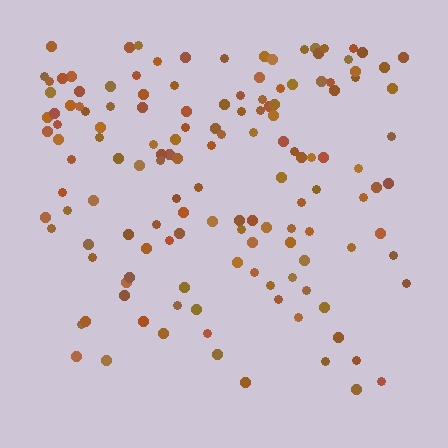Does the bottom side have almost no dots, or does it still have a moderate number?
Still a moderate number, just noticeably fewer than the top.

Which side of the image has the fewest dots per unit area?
The bottom.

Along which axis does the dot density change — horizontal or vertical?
Vertical.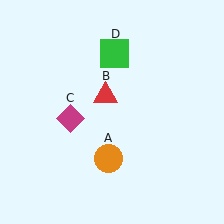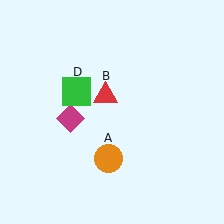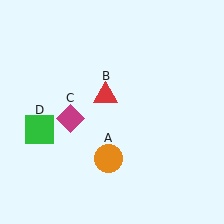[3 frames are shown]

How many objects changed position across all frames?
1 object changed position: green square (object D).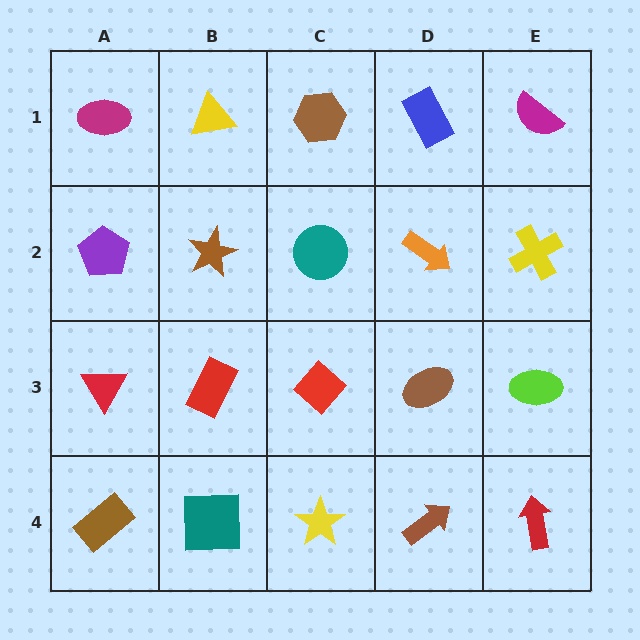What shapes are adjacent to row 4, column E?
A lime ellipse (row 3, column E), a brown arrow (row 4, column D).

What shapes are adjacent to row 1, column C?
A teal circle (row 2, column C), a yellow triangle (row 1, column B), a blue rectangle (row 1, column D).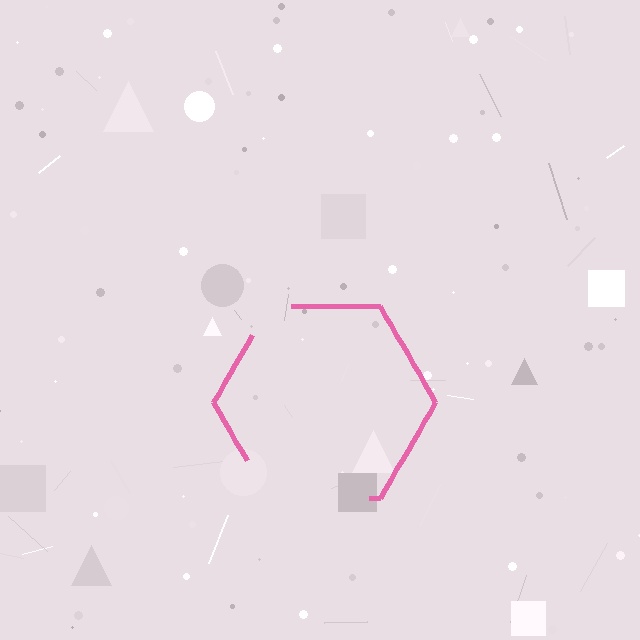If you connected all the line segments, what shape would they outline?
They would outline a hexagon.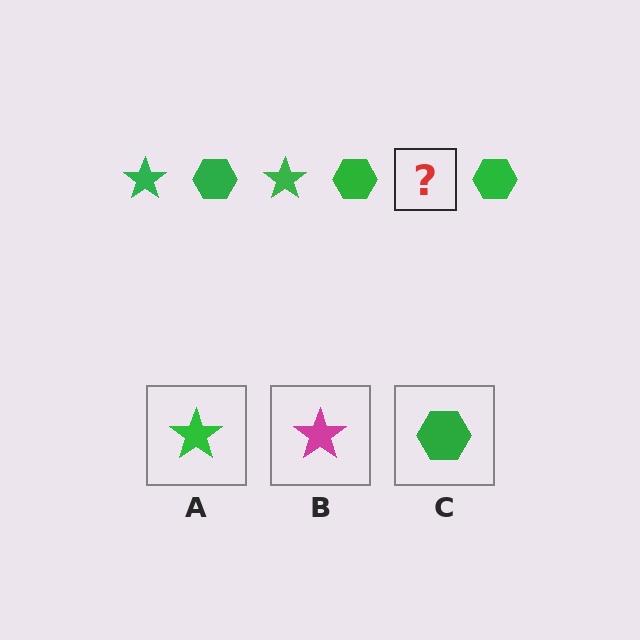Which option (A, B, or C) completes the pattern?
A.